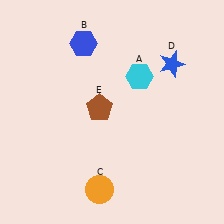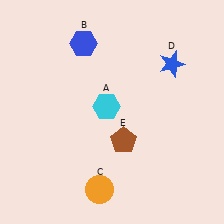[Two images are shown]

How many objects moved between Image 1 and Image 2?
2 objects moved between the two images.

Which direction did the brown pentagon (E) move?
The brown pentagon (E) moved down.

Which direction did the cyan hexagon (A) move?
The cyan hexagon (A) moved left.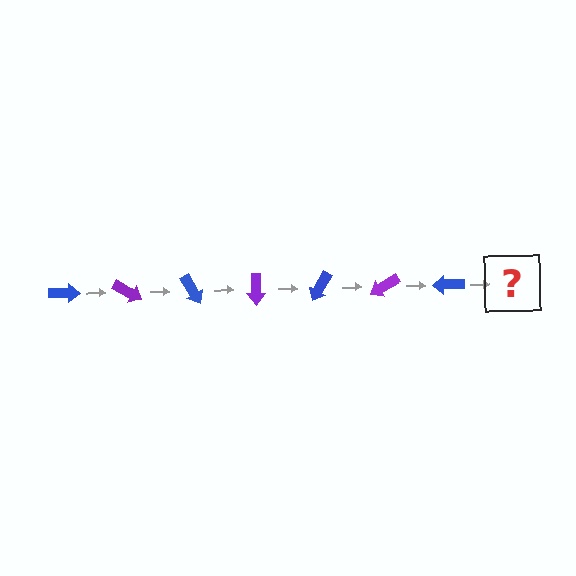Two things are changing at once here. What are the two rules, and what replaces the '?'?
The two rules are that it rotates 30 degrees each step and the color cycles through blue and purple. The '?' should be a purple arrow, rotated 210 degrees from the start.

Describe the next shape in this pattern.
It should be a purple arrow, rotated 210 degrees from the start.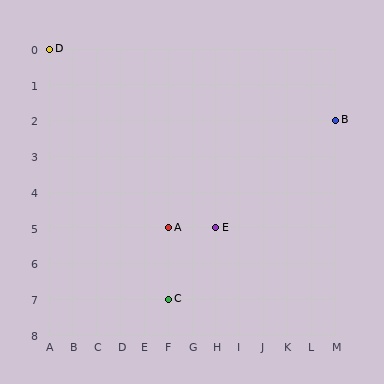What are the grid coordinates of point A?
Point A is at grid coordinates (F, 5).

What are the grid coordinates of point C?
Point C is at grid coordinates (F, 7).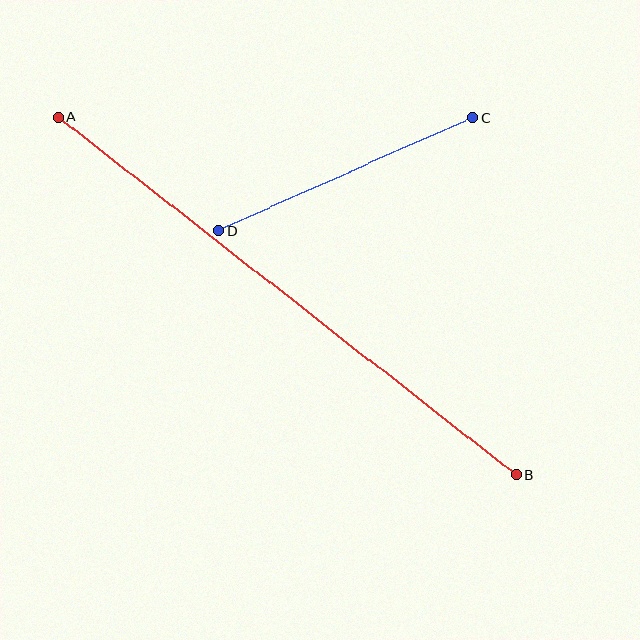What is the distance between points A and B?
The distance is approximately 581 pixels.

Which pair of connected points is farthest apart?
Points A and B are farthest apart.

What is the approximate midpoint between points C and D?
The midpoint is at approximately (346, 175) pixels.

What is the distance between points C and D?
The distance is approximately 277 pixels.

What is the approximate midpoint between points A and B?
The midpoint is at approximately (287, 296) pixels.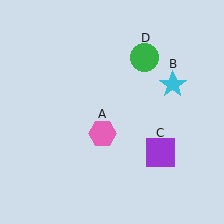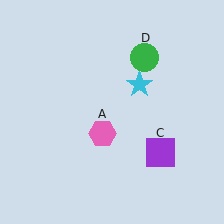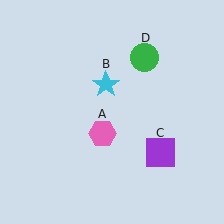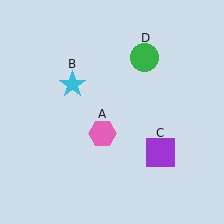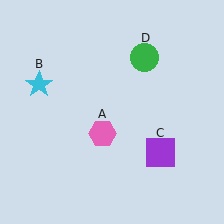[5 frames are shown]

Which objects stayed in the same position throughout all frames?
Pink hexagon (object A) and purple square (object C) and green circle (object D) remained stationary.